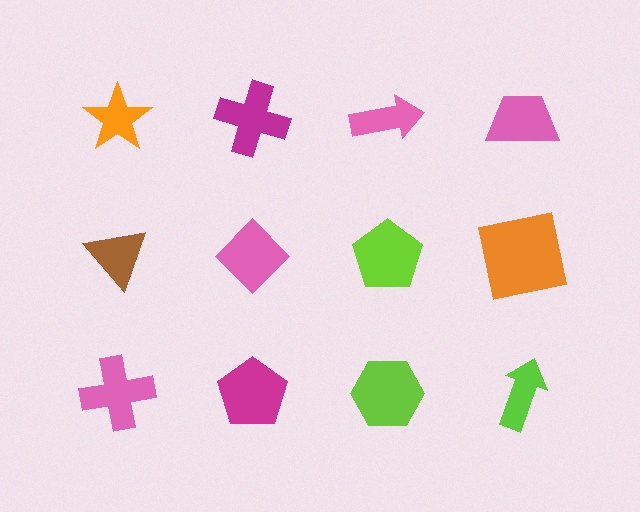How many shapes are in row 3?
4 shapes.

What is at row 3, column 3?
A lime hexagon.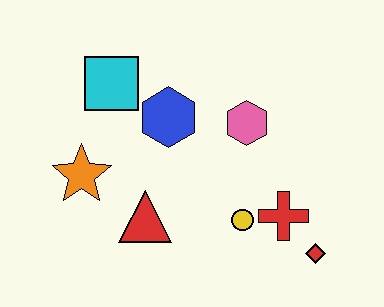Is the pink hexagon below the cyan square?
Yes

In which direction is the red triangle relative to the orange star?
The red triangle is to the right of the orange star.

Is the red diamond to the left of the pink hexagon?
No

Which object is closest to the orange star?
The red triangle is closest to the orange star.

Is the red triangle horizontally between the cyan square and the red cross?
Yes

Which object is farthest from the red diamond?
The cyan square is farthest from the red diamond.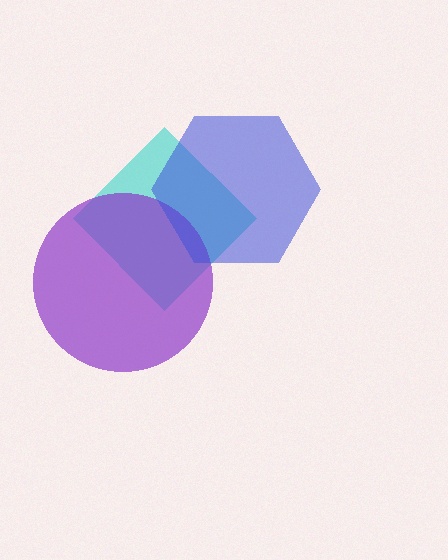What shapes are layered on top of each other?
The layered shapes are: a cyan diamond, a purple circle, a blue hexagon.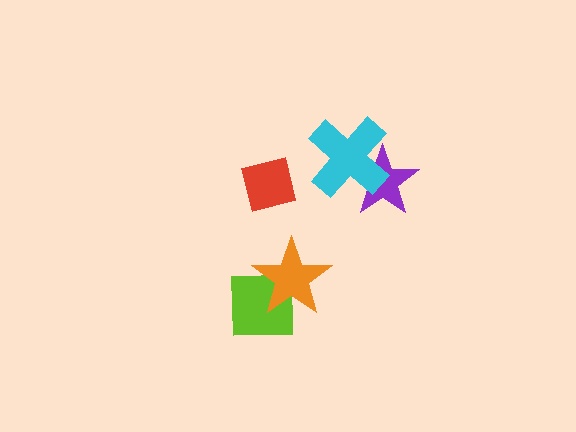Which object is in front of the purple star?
The cyan cross is in front of the purple star.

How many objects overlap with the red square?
0 objects overlap with the red square.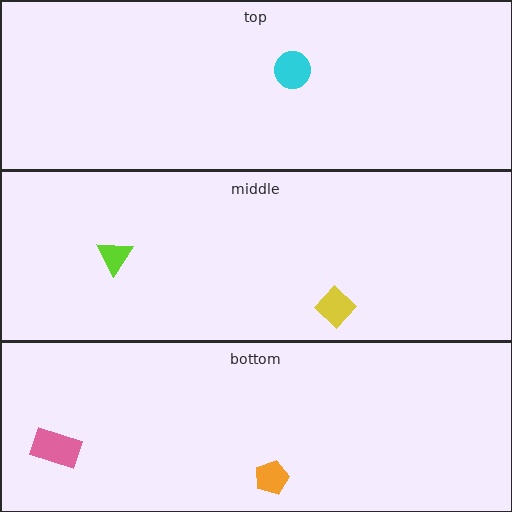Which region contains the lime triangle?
The middle region.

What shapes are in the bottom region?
The orange pentagon, the pink rectangle.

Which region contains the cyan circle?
The top region.